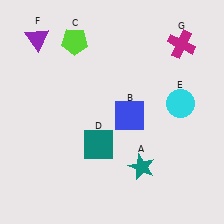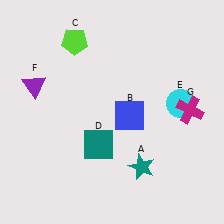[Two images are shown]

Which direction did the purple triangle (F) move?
The purple triangle (F) moved down.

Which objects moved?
The objects that moved are: the purple triangle (F), the magenta cross (G).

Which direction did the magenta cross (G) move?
The magenta cross (G) moved down.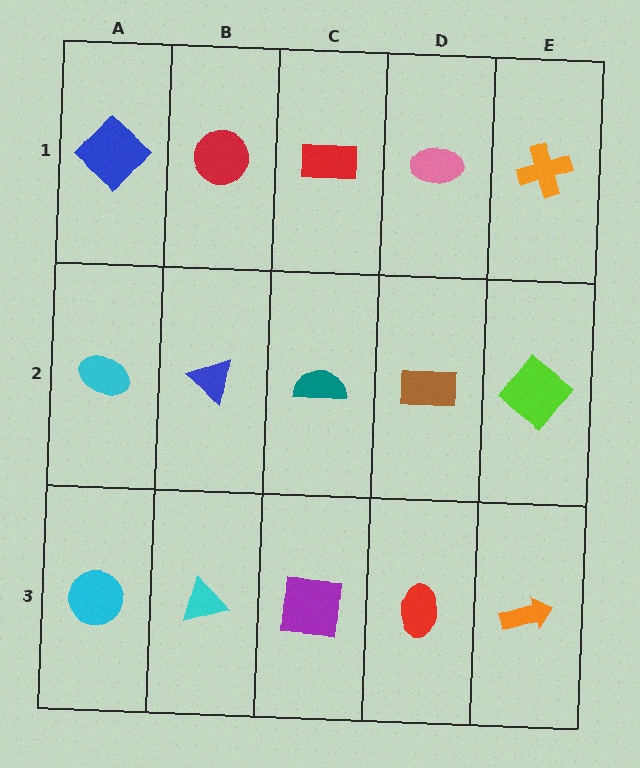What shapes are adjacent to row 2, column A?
A blue diamond (row 1, column A), a cyan circle (row 3, column A), a blue triangle (row 2, column B).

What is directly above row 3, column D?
A brown rectangle.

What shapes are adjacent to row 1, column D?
A brown rectangle (row 2, column D), a red rectangle (row 1, column C), an orange cross (row 1, column E).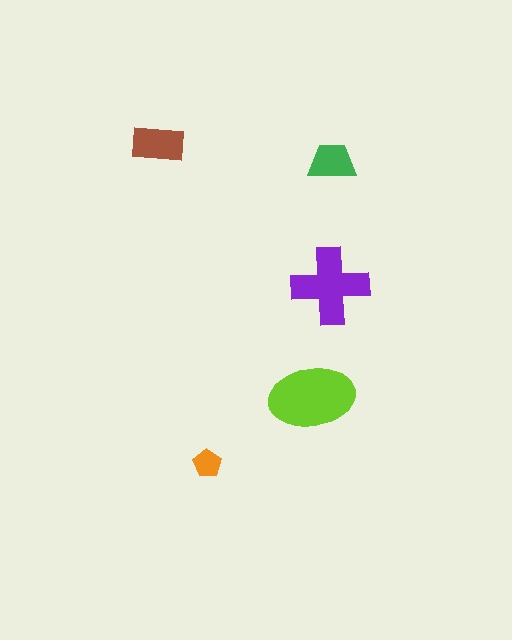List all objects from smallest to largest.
The orange pentagon, the green trapezoid, the brown rectangle, the purple cross, the lime ellipse.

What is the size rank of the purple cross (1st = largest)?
2nd.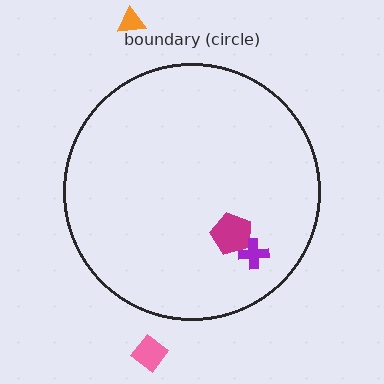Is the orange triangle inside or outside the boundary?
Outside.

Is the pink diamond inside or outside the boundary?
Outside.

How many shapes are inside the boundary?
2 inside, 2 outside.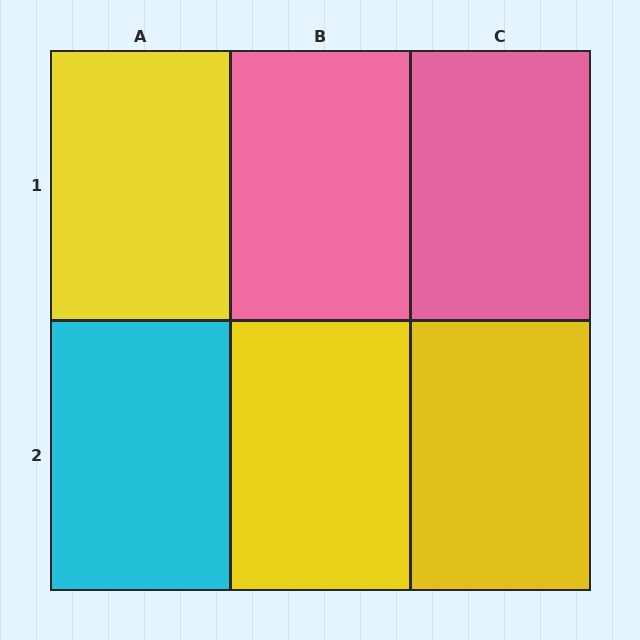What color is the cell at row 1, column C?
Pink.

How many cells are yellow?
3 cells are yellow.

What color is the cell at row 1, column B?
Pink.